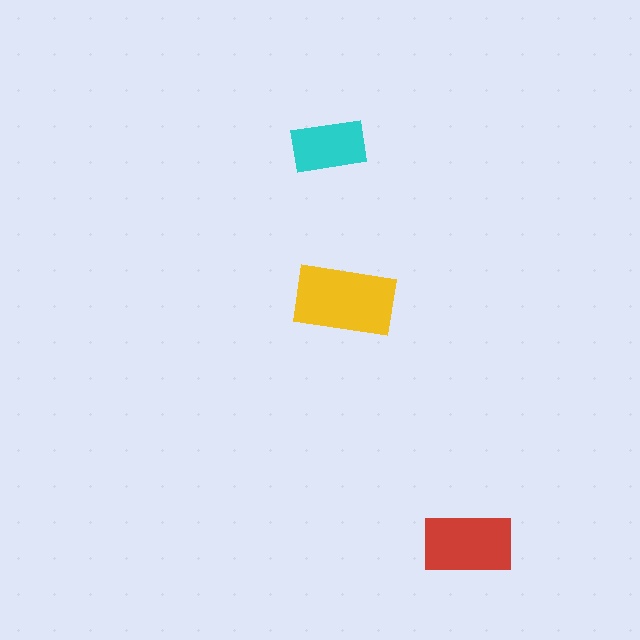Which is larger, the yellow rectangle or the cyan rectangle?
The yellow one.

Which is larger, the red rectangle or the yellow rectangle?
The yellow one.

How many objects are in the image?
There are 3 objects in the image.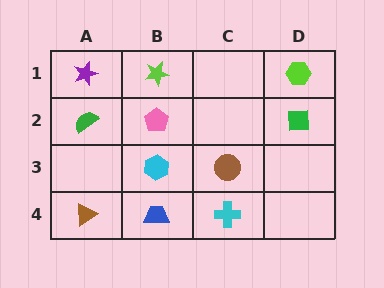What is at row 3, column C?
A brown circle.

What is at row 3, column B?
A cyan hexagon.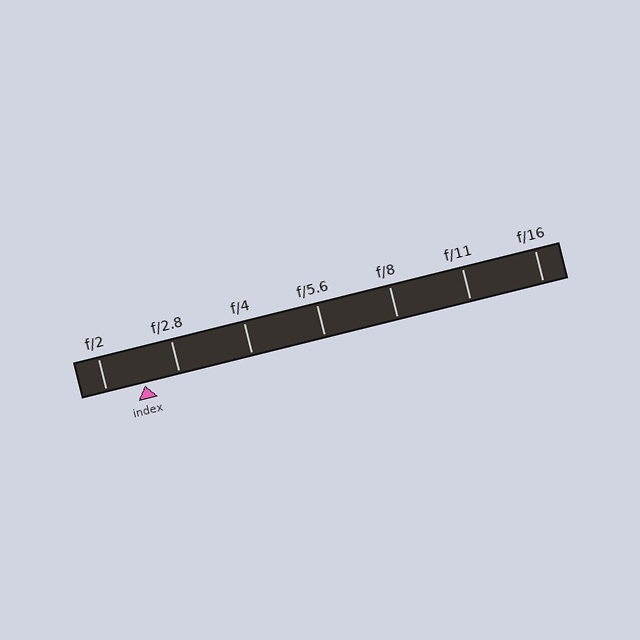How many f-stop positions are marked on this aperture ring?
There are 7 f-stop positions marked.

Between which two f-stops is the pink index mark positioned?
The index mark is between f/2 and f/2.8.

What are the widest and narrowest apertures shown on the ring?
The widest aperture shown is f/2 and the narrowest is f/16.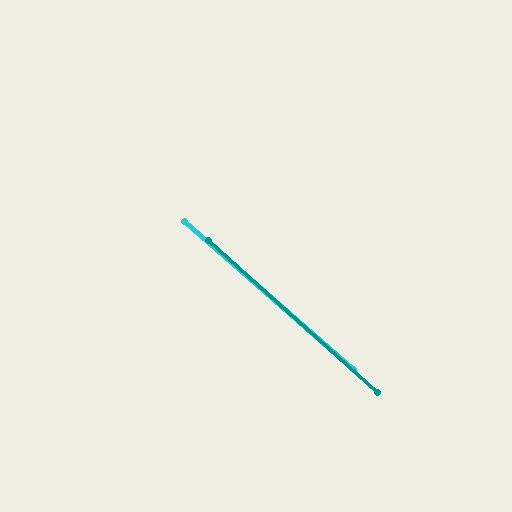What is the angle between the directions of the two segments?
Approximately 1 degree.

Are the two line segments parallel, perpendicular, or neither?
Parallel — their directions differ by only 0.8°.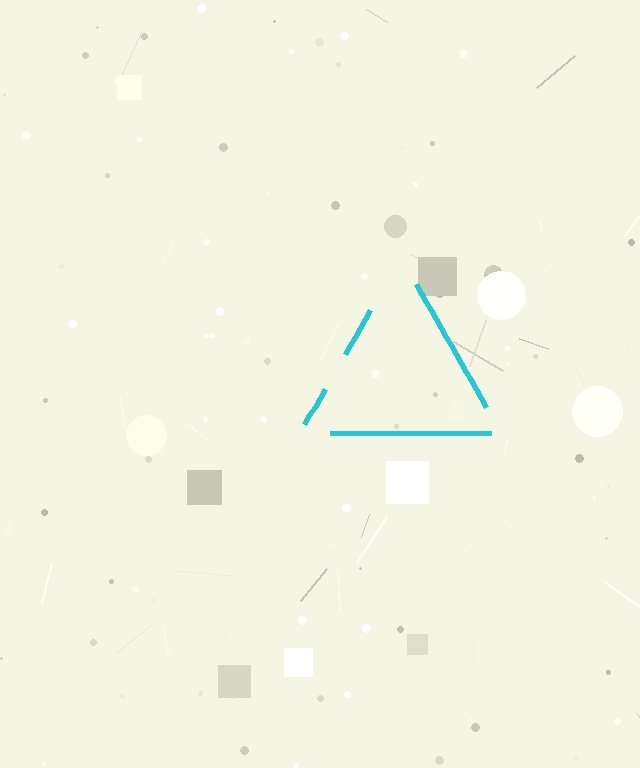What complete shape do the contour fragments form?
The contour fragments form a triangle.